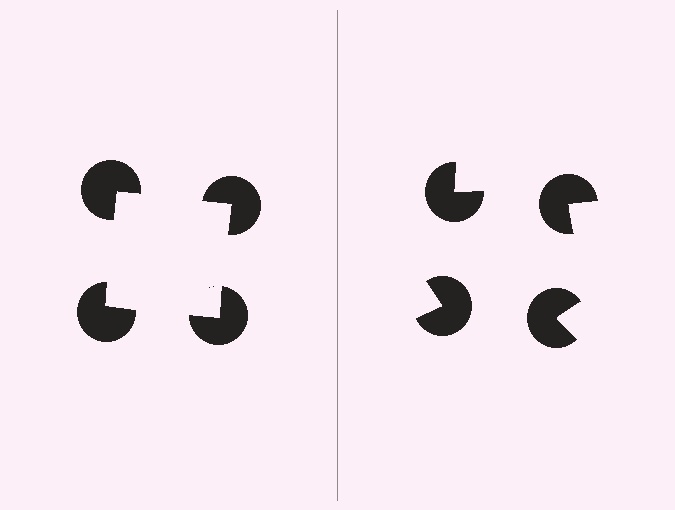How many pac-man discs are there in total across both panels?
8 — 4 on each side.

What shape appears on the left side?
An illusory square.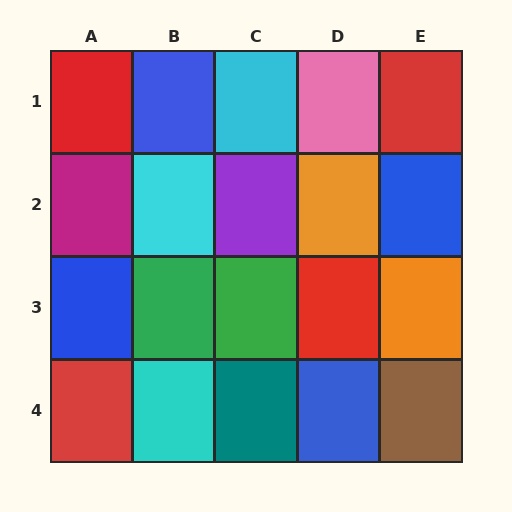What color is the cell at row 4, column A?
Red.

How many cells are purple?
1 cell is purple.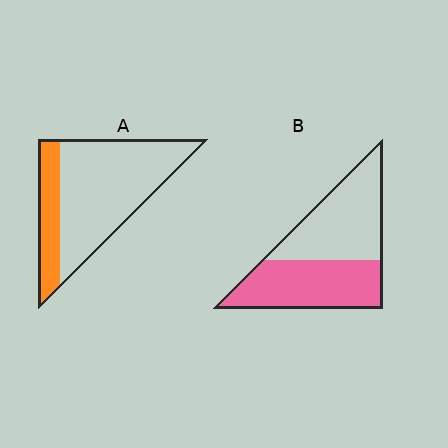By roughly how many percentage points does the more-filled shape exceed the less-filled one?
By roughly 25 percentage points (B over A).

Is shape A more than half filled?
No.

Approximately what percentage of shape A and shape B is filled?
A is approximately 25% and B is approximately 50%.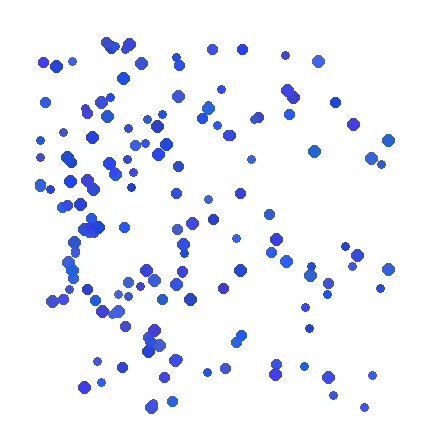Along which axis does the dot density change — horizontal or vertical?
Horizontal.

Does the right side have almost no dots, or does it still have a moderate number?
Still a moderate number, just noticeably fewer than the left.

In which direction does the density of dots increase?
From right to left, with the left side densest.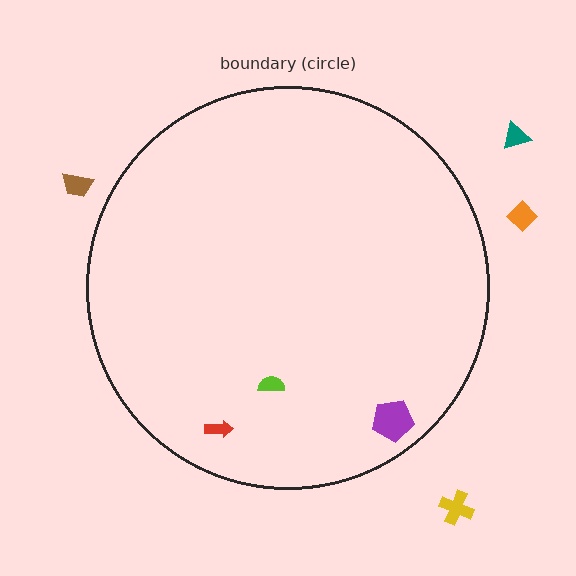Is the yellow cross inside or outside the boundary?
Outside.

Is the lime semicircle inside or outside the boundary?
Inside.